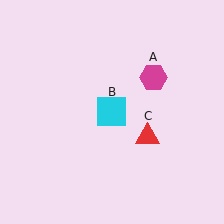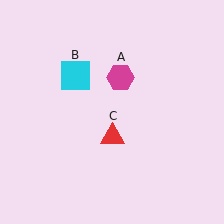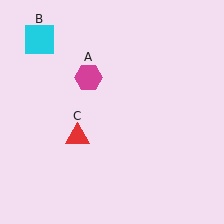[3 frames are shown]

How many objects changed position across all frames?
3 objects changed position: magenta hexagon (object A), cyan square (object B), red triangle (object C).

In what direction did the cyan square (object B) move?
The cyan square (object B) moved up and to the left.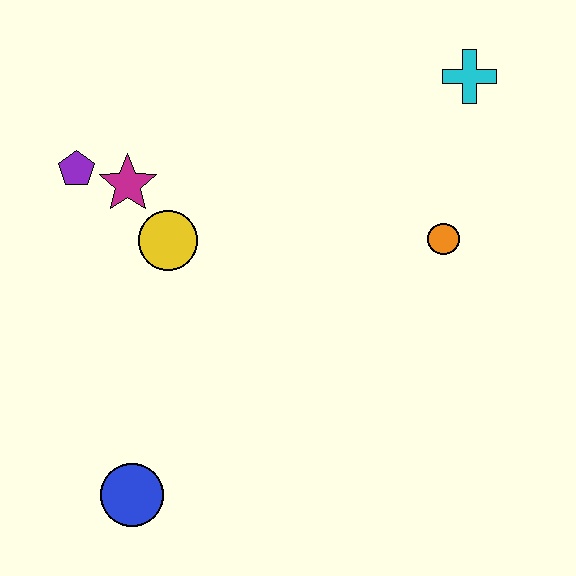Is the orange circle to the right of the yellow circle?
Yes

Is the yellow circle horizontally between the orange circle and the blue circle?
Yes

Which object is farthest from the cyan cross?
The blue circle is farthest from the cyan cross.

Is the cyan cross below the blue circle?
No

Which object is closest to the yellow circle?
The magenta star is closest to the yellow circle.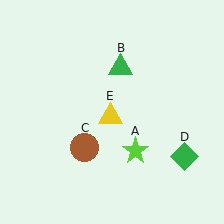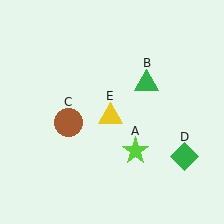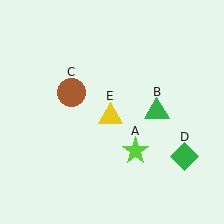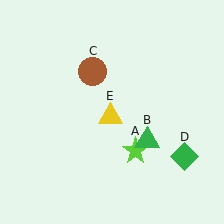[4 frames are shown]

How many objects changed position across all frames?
2 objects changed position: green triangle (object B), brown circle (object C).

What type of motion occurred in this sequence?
The green triangle (object B), brown circle (object C) rotated clockwise around the center of the scene.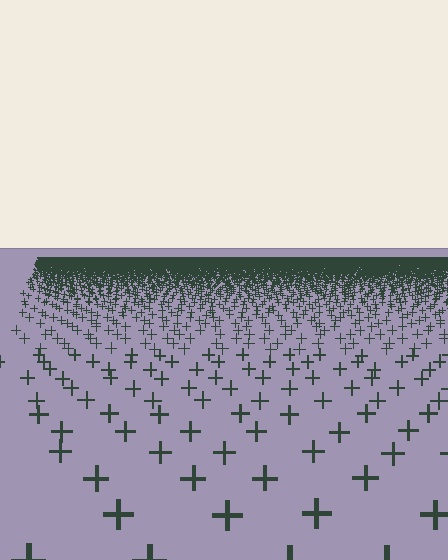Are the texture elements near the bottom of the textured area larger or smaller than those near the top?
Larger. Near the bottom, elements are closer to the viewer and appear at a bigger on-screen size.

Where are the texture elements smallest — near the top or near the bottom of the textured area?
Near the top.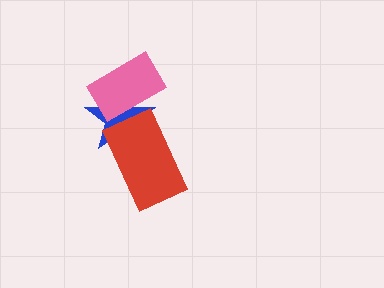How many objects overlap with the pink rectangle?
1 object overlaps with the pink rectangle.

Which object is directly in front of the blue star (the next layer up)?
The pink rectangle is directly in front of the blue star.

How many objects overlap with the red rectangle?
1 object overlaps with the red rectangle.